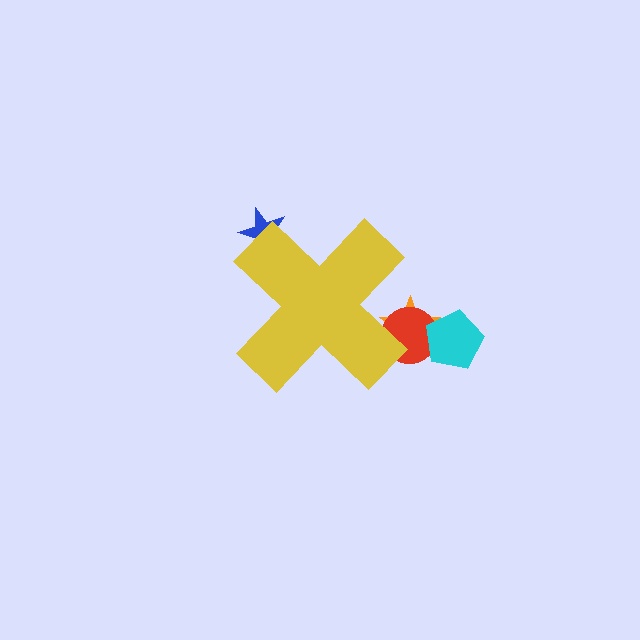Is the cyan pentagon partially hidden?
No, the cyan pentagon is fully visible.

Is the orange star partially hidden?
Yes, the orange star is partially hidden behind the yellow cross.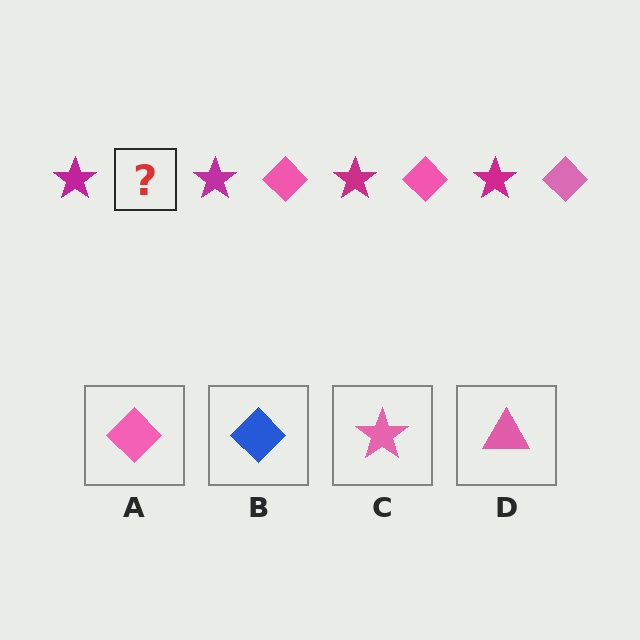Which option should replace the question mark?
Option A.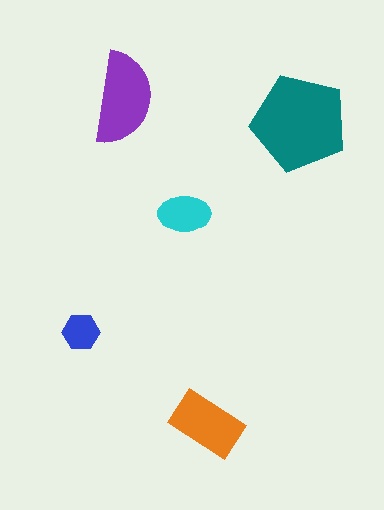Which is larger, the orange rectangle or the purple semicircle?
The purple semicircle.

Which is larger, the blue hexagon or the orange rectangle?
The orange rectangle.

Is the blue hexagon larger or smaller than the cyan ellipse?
Smaller.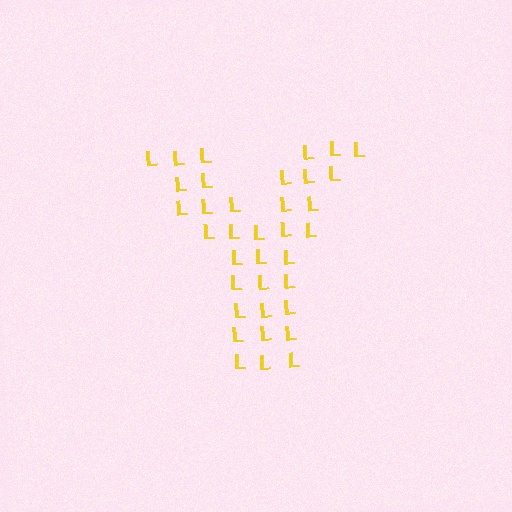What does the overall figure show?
The overall figure shows the letter Y.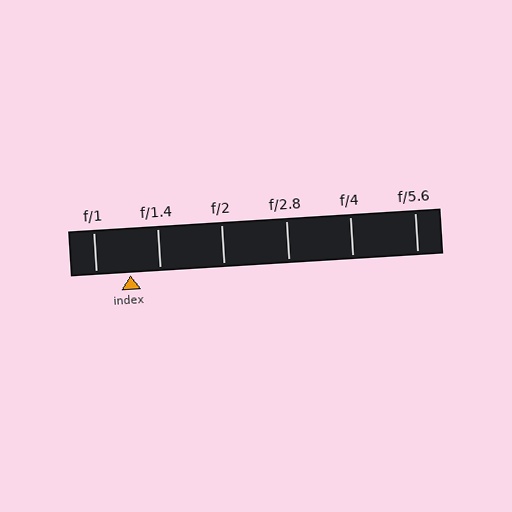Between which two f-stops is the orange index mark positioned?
The index mark is between f/1 and f/1.4.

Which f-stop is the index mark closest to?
The index mark is closest to f/1.4.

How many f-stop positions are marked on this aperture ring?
There are 6 f-stop positions marked.